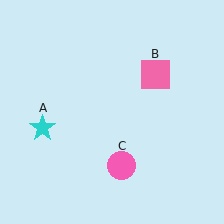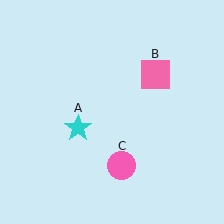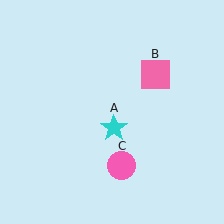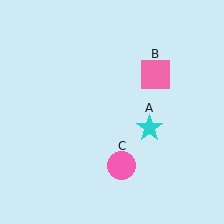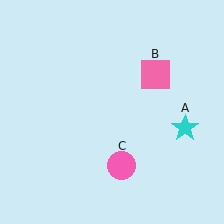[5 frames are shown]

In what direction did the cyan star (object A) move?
The cyan star (object A) moved right.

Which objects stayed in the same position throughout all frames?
Pink square (object B) and pink circle (object C) remained stationary.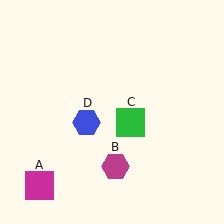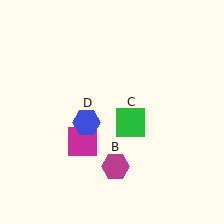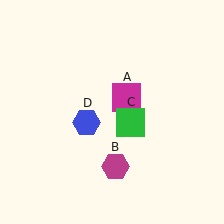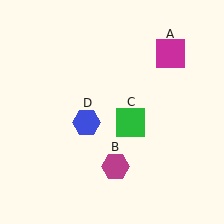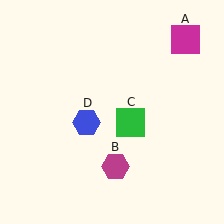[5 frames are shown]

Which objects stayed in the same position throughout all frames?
Magenta hexagon (object B) and green square (object C) and blue hexagon (object D) remained stationary.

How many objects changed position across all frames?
1 object changed position: magenta square (object A).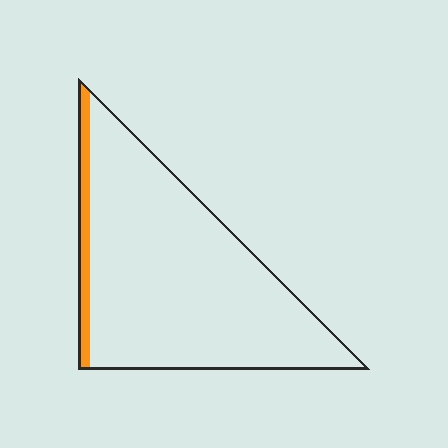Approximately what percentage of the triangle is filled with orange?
Approximately 10%.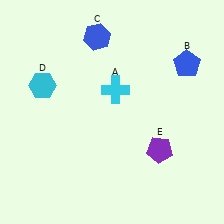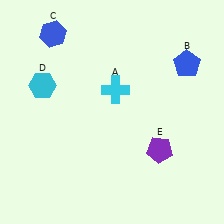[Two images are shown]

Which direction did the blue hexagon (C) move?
The blue hexagon (C) moved left.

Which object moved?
The blue hexagon (C) moved left.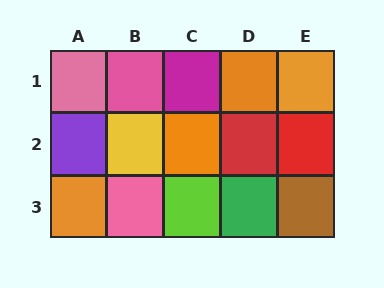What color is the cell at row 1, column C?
Magenta.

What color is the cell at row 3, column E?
Brown.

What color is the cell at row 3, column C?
Lime.